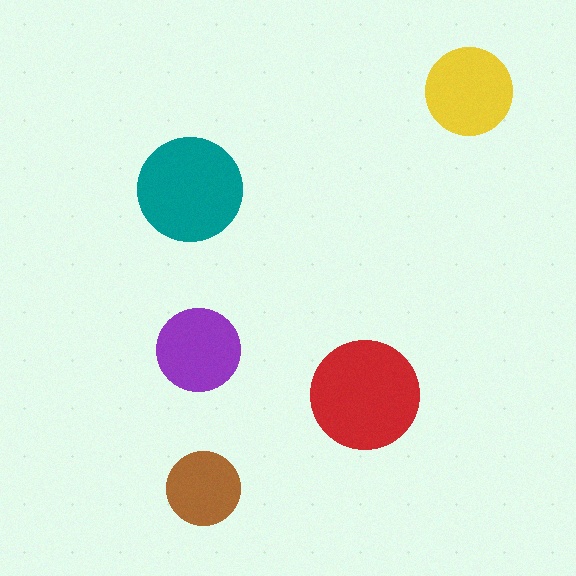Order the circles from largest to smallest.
the red one, the teal one, the yellow one, the purple one, the brown one.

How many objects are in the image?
There are 5 objects in the image.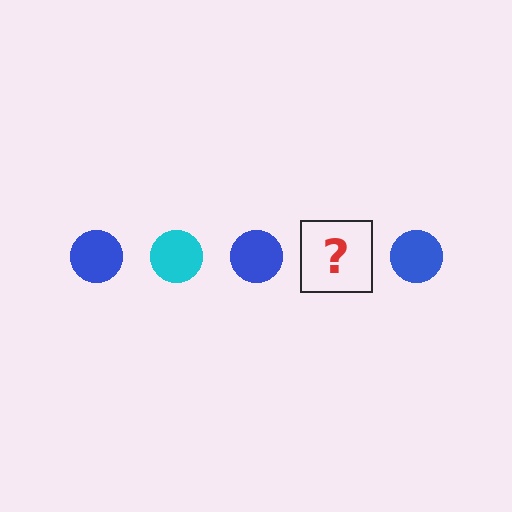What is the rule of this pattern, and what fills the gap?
The rule is that the pattern cycles through blue, cyan circles. The gap should be filled with a cyan circle.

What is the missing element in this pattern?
The missing element is a cyan circle.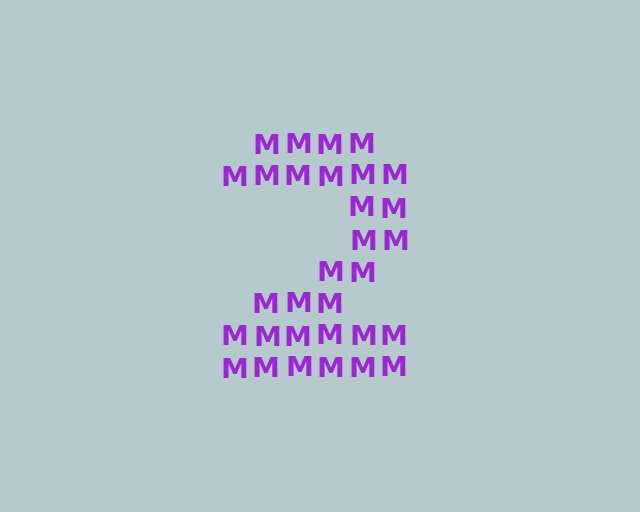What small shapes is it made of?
It is made of small letter M's.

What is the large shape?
The large shape is the digit 2.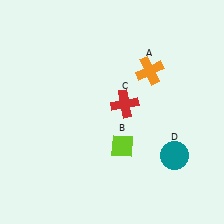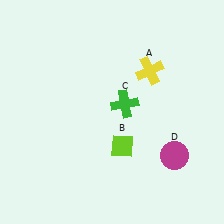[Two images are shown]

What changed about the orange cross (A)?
In Image 1, A is orange. In Image 2, it changed to yellow.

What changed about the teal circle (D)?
In Image 1, D is teal. In Image 2, it changed to magenta.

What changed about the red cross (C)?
In Image 1, C is red. In Image 2, it changed to green.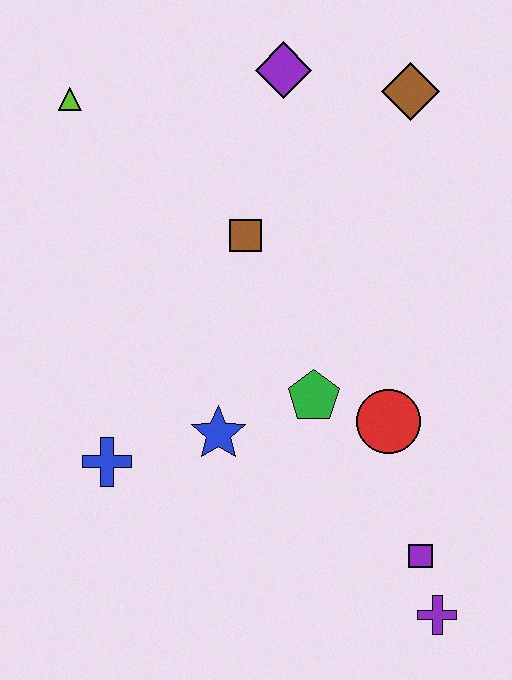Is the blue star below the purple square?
No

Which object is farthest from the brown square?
The purple cross is farthest from the brown square.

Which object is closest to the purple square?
The purple cross is closest to the purple square.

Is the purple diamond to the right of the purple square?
No